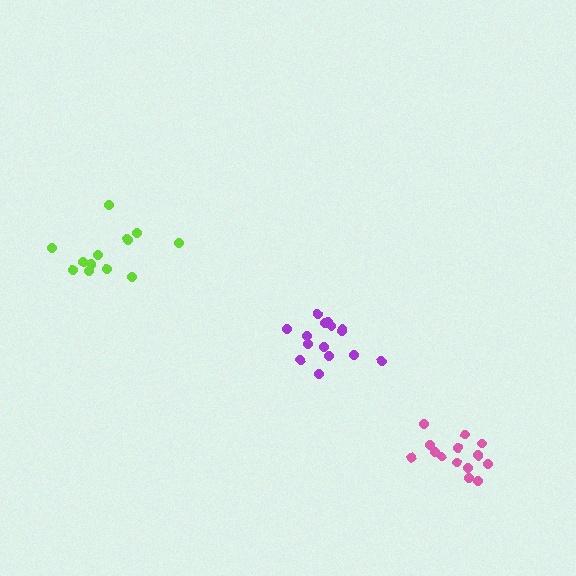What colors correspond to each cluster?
The clusters are colored: pink, purple, lime.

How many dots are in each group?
Group 1: 15 dots, Group 2: 15 dots, Group 3: 13 dots (43 total).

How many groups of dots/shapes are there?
There are 3 groups.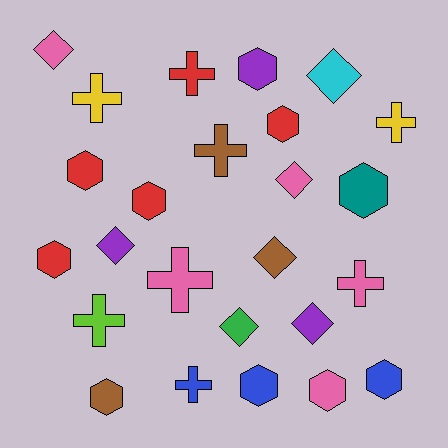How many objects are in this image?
There are 25 objects.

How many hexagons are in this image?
There are 10 hexagons.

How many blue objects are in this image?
There are 3 blue objects.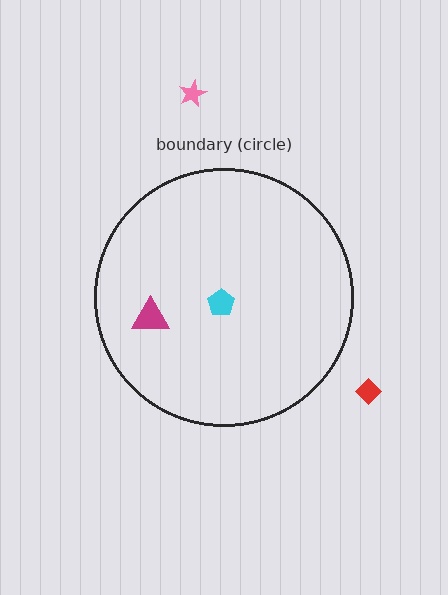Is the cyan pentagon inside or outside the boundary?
Inside.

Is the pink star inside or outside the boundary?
Outside.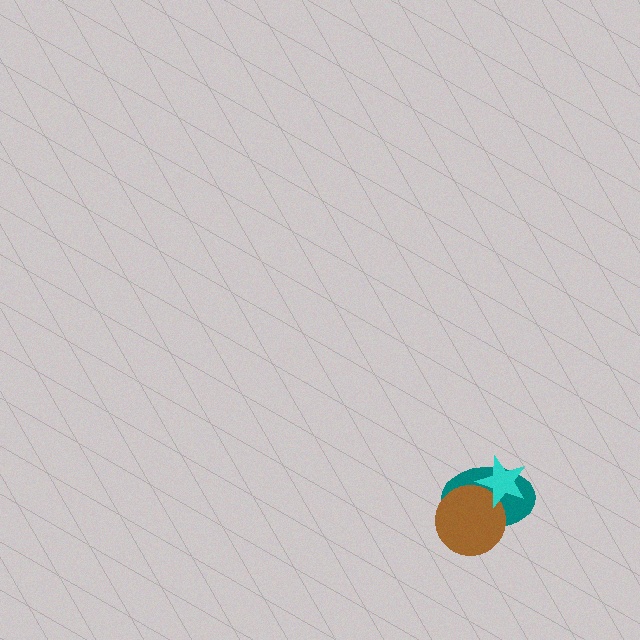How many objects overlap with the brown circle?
2 objects overlap with the brown circle.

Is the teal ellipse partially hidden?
Yes, it is partially covered by another shape.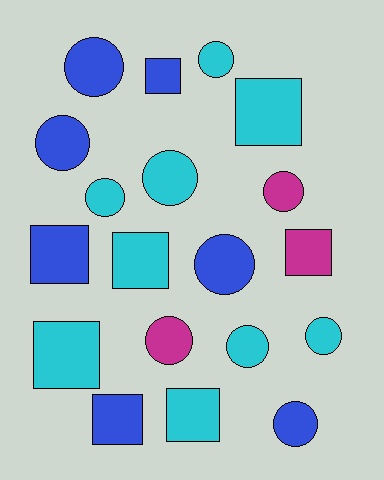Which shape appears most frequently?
Circle, with 11 objects.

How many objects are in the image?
There are 19 objects.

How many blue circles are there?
There are 4 blue circles.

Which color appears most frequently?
Cyan, with 9 objects.